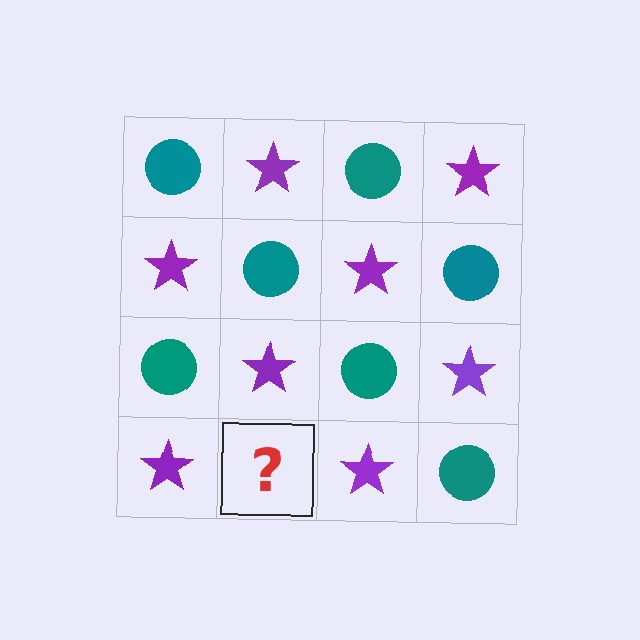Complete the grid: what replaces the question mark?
The question mark should be replaced with a teal circle.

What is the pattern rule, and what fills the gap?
The rule is that it alternates teal circle and purple star in a checkerboard pattern. The gap should be filled with a teal circle.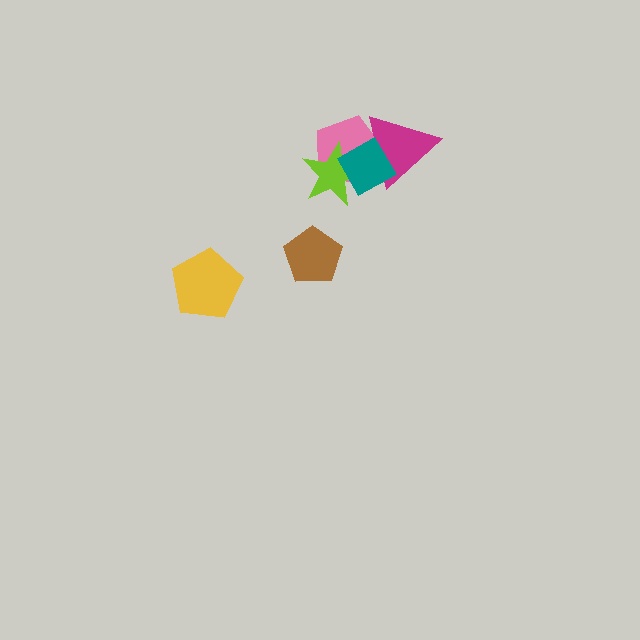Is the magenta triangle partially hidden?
Yes, it is partially covered by another shape.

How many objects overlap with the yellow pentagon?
0 objects overlap with the yellow pentagon.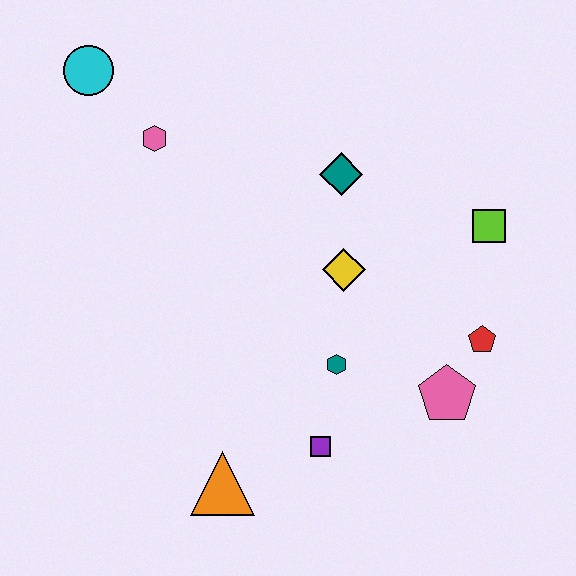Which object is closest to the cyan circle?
The pink hexagon is closest to the cyan circle.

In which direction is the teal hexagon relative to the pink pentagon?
The teal hexagon is to the left of the pink pentagon.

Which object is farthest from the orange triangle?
The cyan circle is farthest from the orange triangle.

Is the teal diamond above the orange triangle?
Yes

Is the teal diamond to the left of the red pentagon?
Yes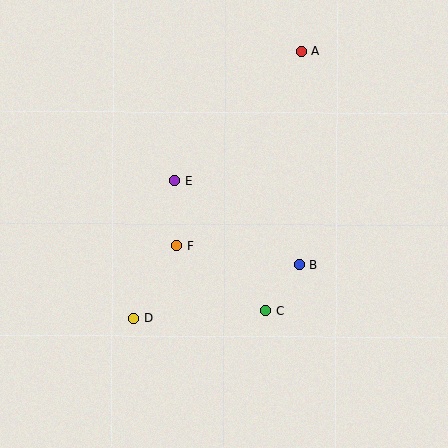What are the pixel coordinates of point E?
Point E is at (175, 180).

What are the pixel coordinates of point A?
Point A is at (301, 51).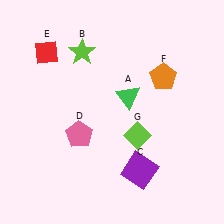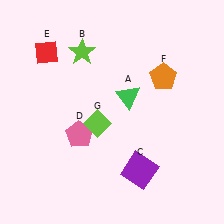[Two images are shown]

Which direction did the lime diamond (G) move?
The lime diamond (G) moved left.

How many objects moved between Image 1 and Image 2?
1 object moved between the two images.